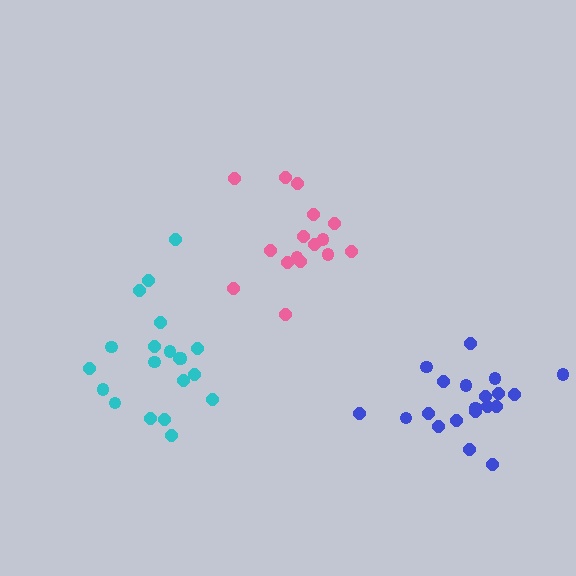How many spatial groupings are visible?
There are 3 spatial groupings.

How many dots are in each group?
Group 1: 16 dots, Group 2: 20 dots, Group 3: 20 dots (56 total).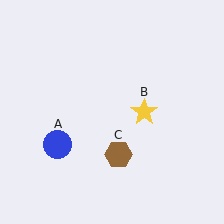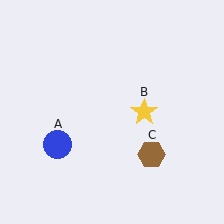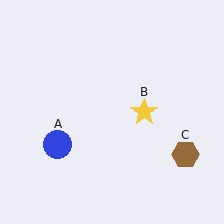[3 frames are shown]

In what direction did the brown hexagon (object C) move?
The brown hexagon (object C) moved right.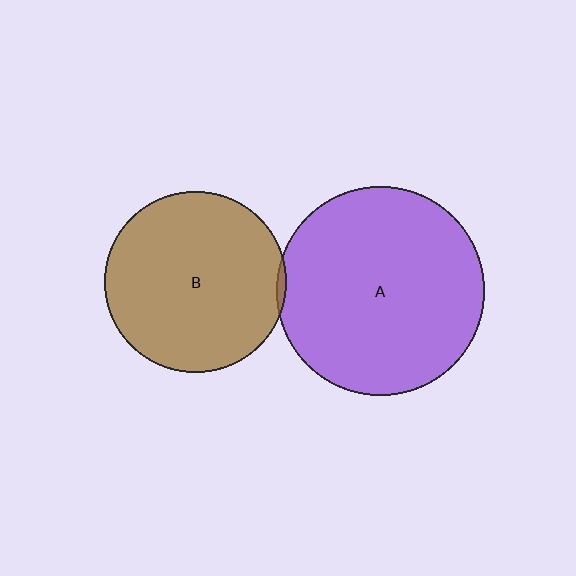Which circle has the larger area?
Circle A (purple).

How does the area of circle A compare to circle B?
Approximately 1.3 times.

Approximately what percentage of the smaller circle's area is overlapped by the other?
Approximately 5%.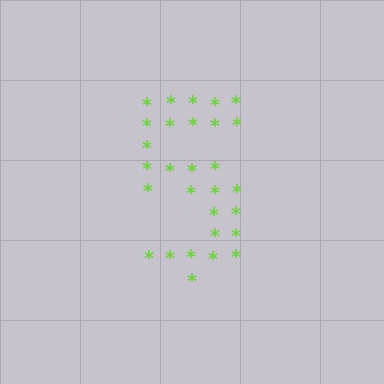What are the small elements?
The small elements are asterisks.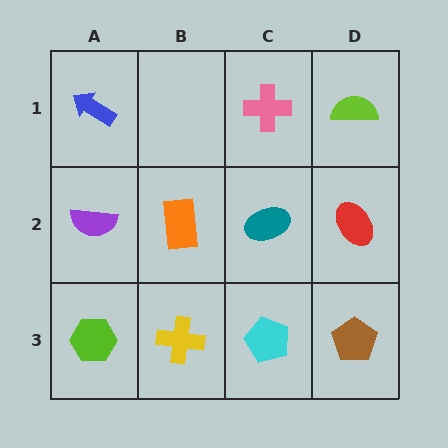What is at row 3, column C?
A cyan pentagon.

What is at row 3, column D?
A brown pentagon.